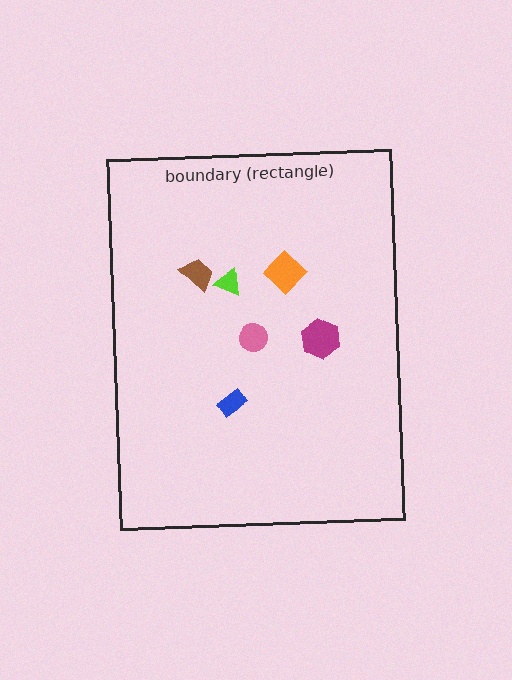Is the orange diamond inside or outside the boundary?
Inside.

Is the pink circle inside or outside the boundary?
Inside.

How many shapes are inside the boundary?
6 inside, 0 outside.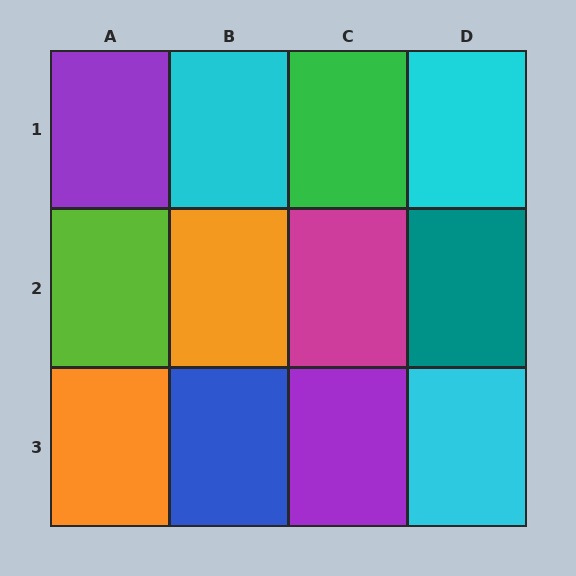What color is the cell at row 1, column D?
Cyan.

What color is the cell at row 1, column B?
Cyan.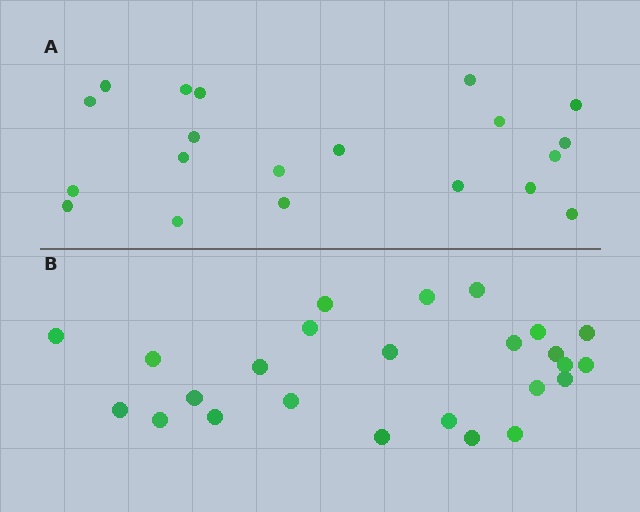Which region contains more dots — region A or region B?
Region B (the bottom region) has more dots.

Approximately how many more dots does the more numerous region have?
Region B has about 5 more dots than region A.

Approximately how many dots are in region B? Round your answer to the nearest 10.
About 20 dots. (The exact count is 25, which rounds to 20.)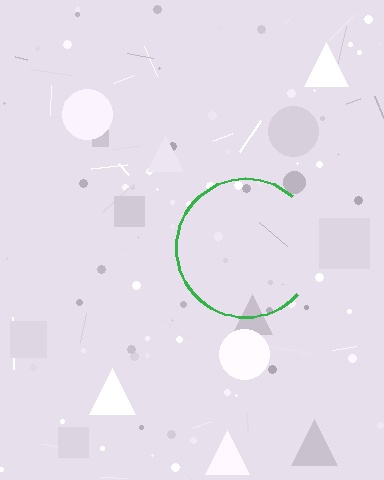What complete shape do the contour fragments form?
The contour fragments form a circle.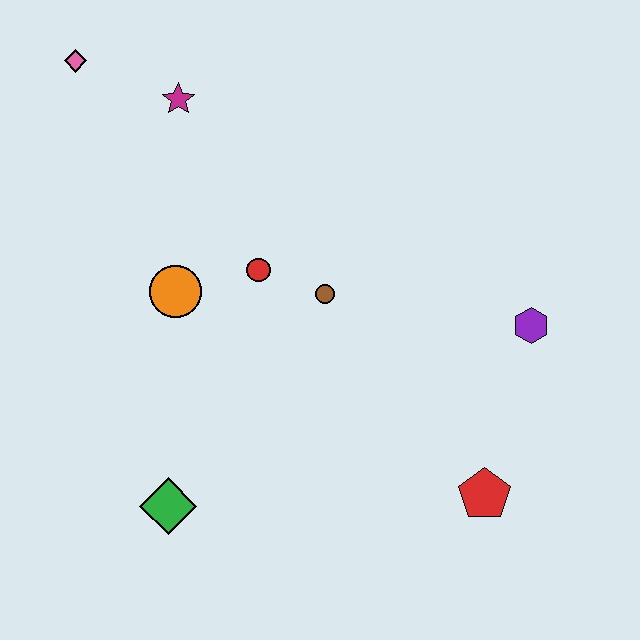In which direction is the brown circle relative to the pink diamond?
The brown circle is to the right of the pink diamond.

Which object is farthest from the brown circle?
The pink diamond is farthest from the brown circle.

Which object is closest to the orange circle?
The red circle is closest to the orange circle.